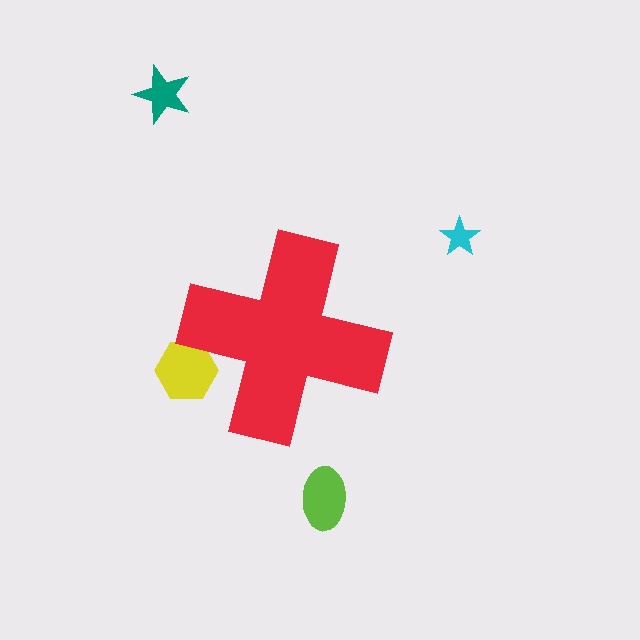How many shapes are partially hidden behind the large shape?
1 shape is partially hidden.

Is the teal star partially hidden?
No, the teal star is fully visible.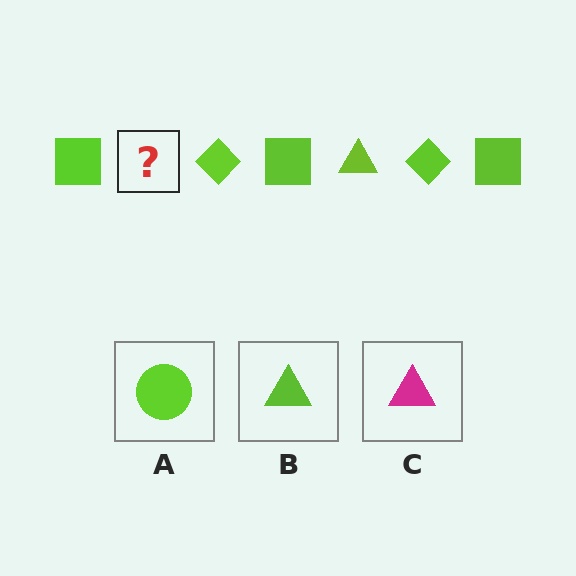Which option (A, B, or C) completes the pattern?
B.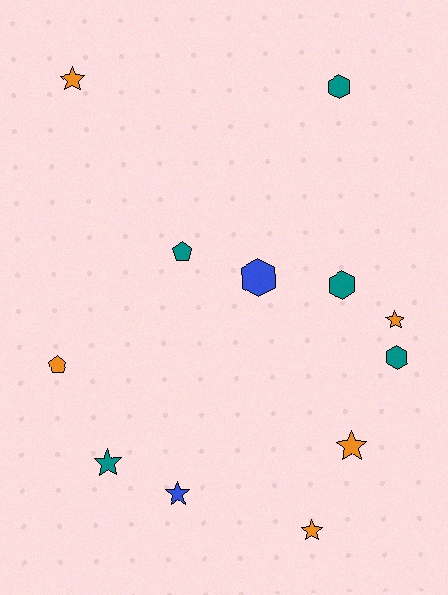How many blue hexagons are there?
There is 1 blue hexagon.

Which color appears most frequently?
Orange, with 5 objects.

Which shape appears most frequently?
Star, with 6 objects.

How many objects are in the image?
There are 12 objects.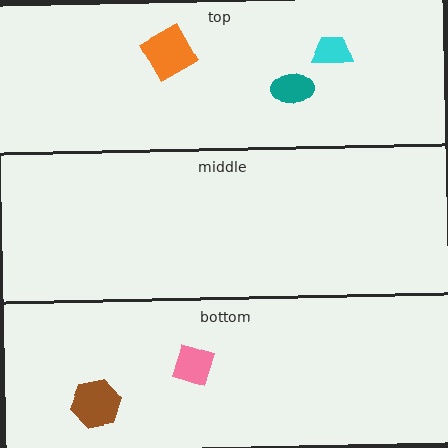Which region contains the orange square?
The top region.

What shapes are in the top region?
The teal ellipse, the cyan trapezoid, the orange square.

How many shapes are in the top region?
3.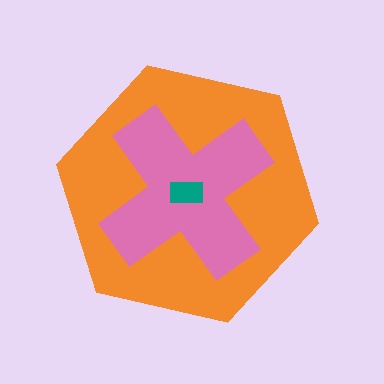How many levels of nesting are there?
3.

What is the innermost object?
The teal rectangle.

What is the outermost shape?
The orange hexagon.